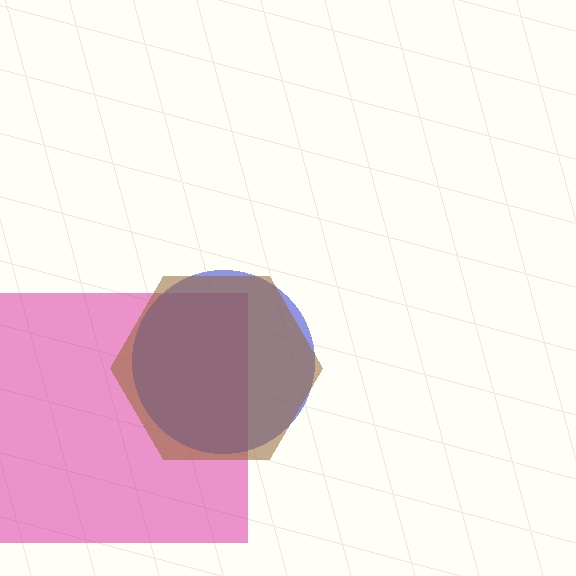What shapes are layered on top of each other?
The layered shapes are: a magenta square, a blue circle, a brown hexagon.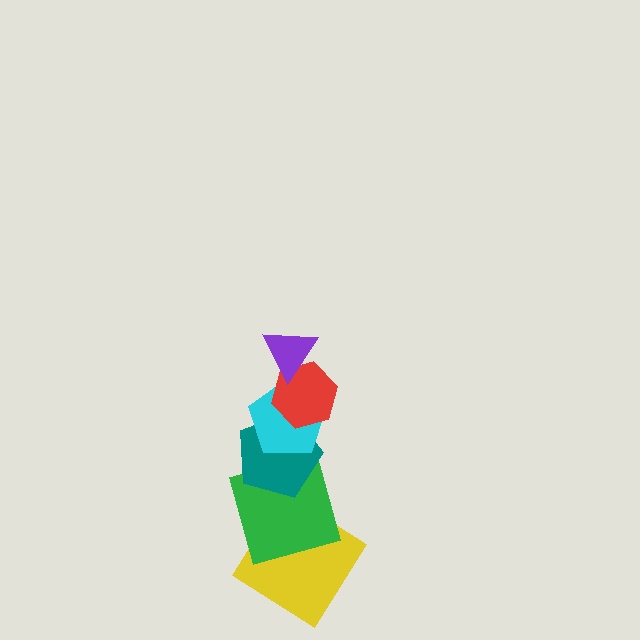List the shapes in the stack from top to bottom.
From top to bottom: the purple triangle, the red hexagon, the cyan pentagon, the teal pentagon, the green square, the yellow diamond.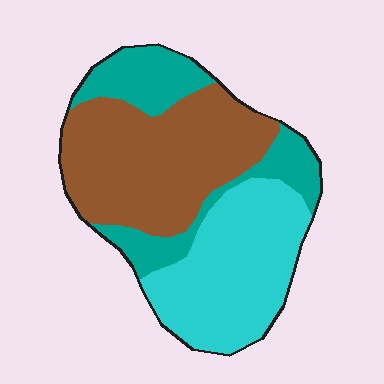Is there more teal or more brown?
Brown.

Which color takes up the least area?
Teal, at roughly 25%.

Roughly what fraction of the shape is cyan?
Cyan takes up about one third (1/3) of the shape.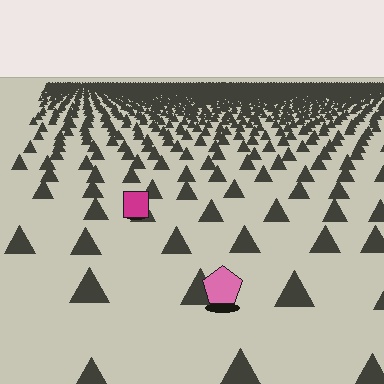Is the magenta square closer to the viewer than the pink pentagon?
No. The pink pentagon is closer — you can tell from the texture gradient: the ground texture is coarser near it.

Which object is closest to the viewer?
The pink pentagon is closest. The texture marks near it are larger and more spread out.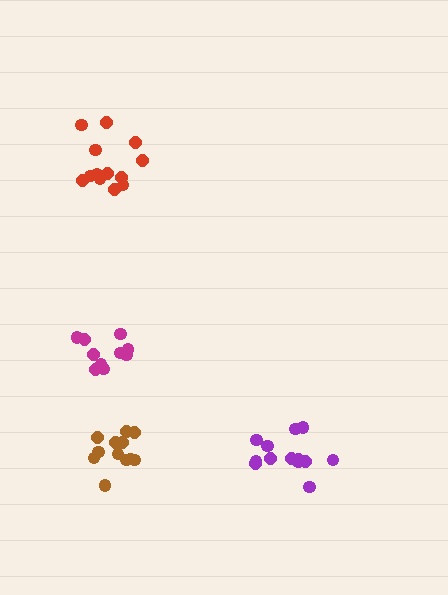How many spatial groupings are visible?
There are 4 spatial groupings.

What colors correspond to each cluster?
The clusters are colored: magenta, brown, purple, red.